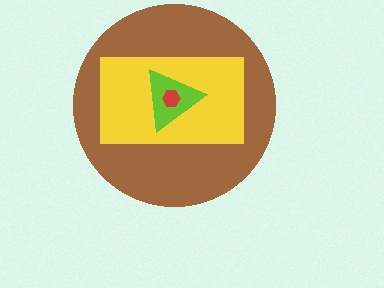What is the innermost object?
The red hexagon.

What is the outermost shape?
The brown circle.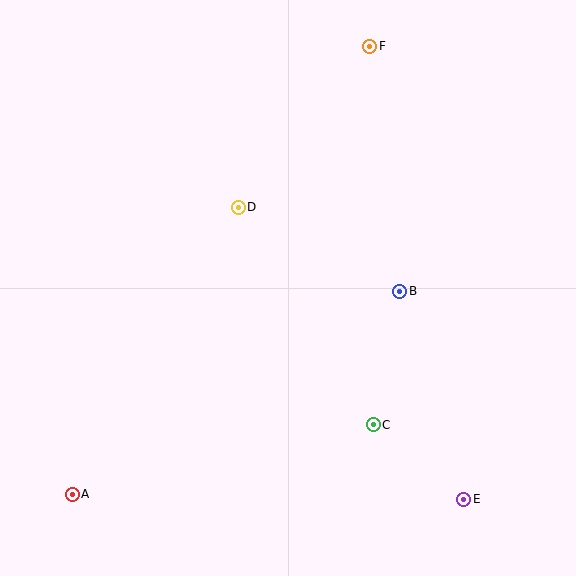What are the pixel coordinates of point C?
Point C is at (373, 425).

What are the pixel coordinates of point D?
Point D is at (238, 207).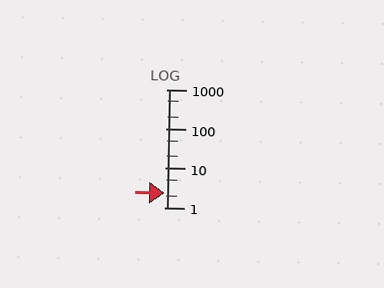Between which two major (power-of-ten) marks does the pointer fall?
The pointer is between 1 and 10.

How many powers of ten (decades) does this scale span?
The scale spans 3 decades, from 1 to 1000.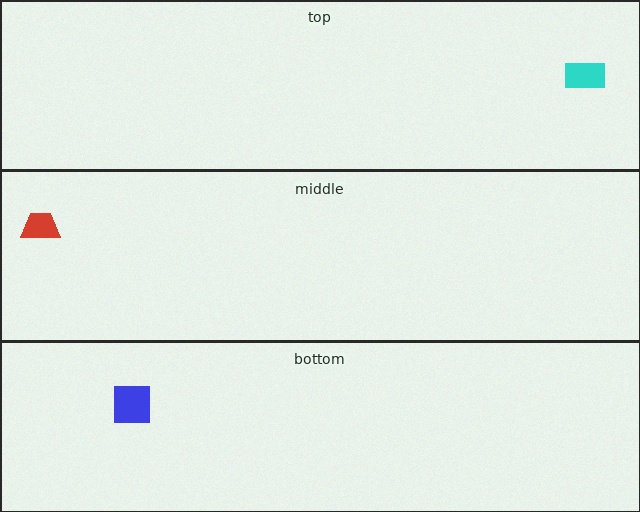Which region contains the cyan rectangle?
The top region.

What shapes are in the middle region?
The red trapezoid.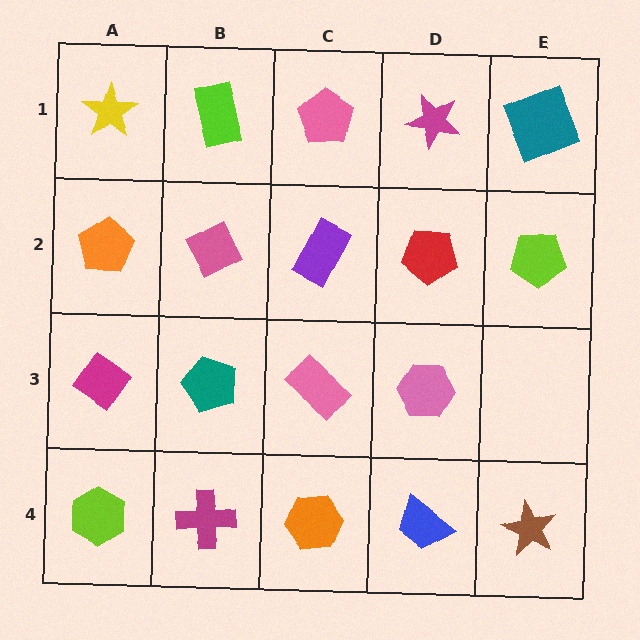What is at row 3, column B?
A teal pentagon.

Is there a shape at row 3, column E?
No, that cell is empty.